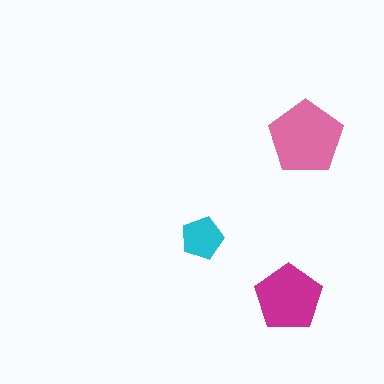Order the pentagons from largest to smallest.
the pink one, the magenta one, the cyan one.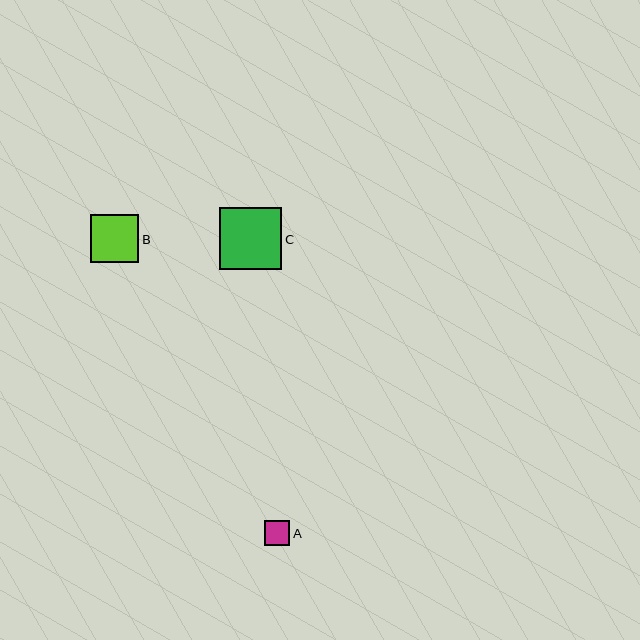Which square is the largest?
Square C is the largest with a size of approximately 62 pixels.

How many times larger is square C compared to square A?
Square C is approximately 2.5 times the size of square A.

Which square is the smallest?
Square A is the smallest with a size of approximately 25 pixels.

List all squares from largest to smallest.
From largest to smallest: C, B, A.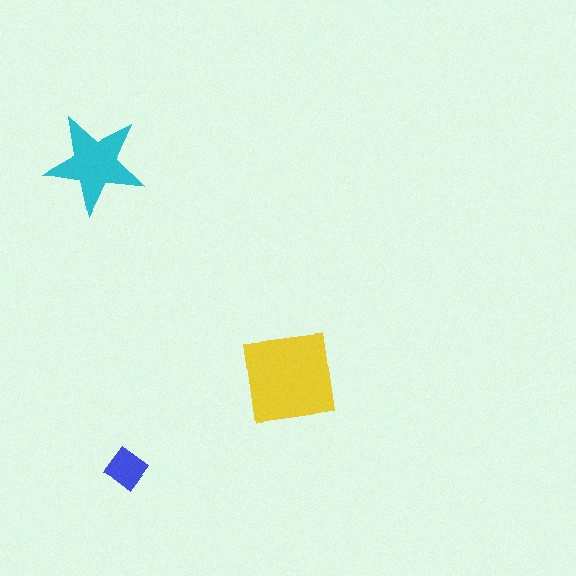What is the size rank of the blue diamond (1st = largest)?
3rd.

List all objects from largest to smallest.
The yellow square, the cyan star, the blue diamond.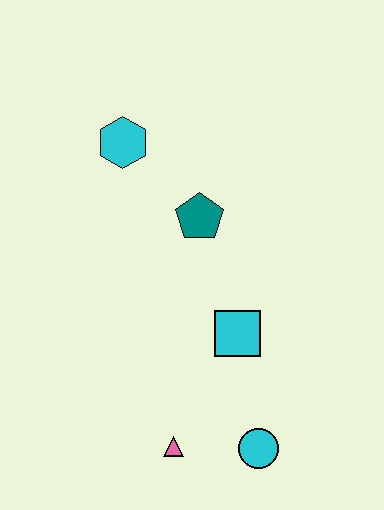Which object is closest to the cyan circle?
The pink triangle is closest to the cyan circle.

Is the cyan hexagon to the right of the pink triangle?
No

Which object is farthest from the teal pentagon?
The cyan circle is farthest from the teal pentagon.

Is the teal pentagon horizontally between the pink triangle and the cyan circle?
Yes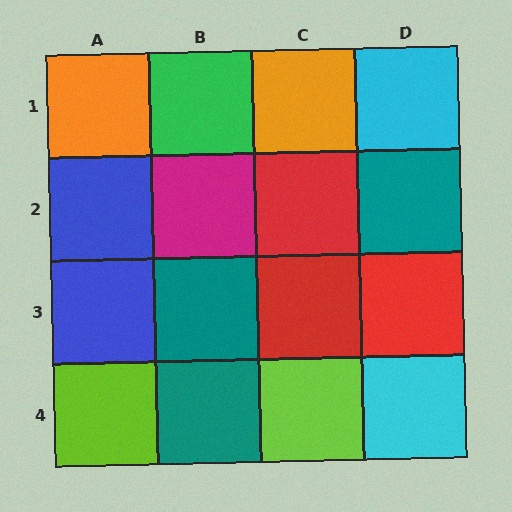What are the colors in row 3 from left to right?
Blue, teal, red, red.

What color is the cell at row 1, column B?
Green.